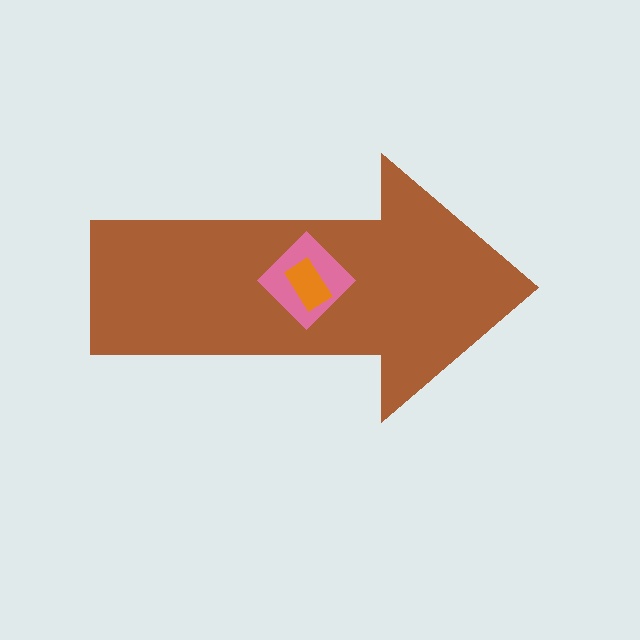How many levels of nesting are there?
3.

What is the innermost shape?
The orange rectangle.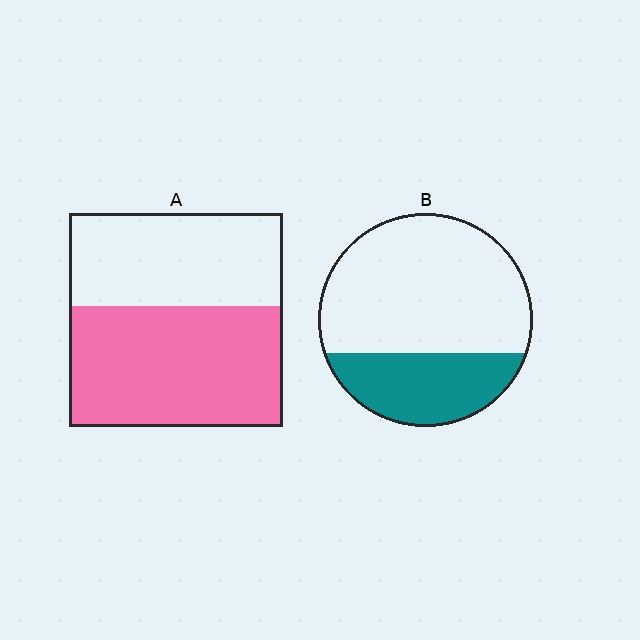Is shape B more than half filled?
No.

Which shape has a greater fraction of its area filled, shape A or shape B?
Shape A.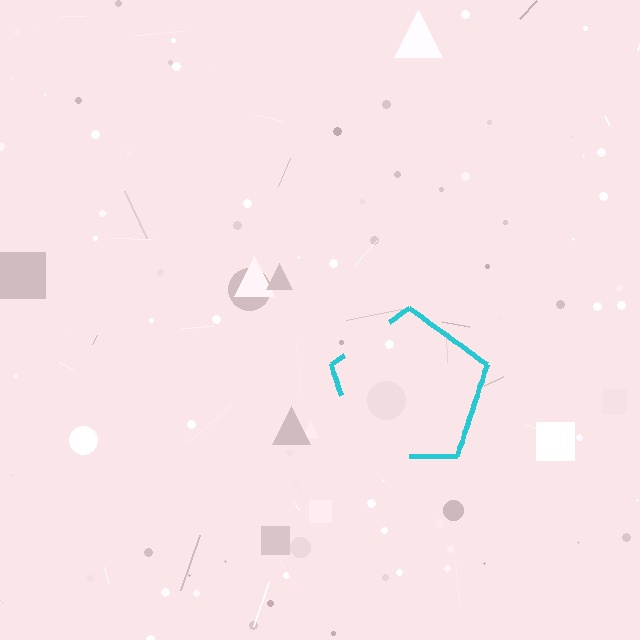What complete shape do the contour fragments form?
The contour fragments form a pentagon.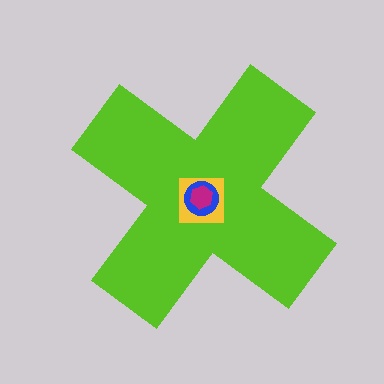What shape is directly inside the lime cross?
The yellow square.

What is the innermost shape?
The magenta hexagon.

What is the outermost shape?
The lime cross.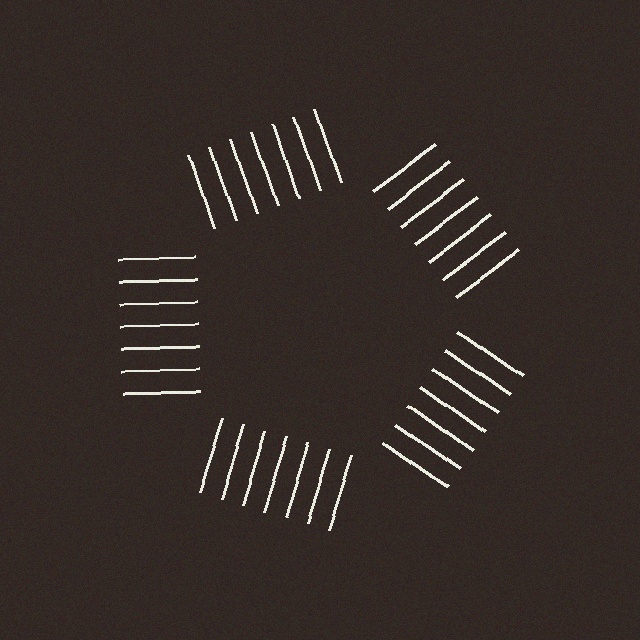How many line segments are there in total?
35 — 7 along each of the 5 edges.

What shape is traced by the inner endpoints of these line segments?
An illusory pentagon — the line segments terminate on its edges but no continuous stroke is drawn.